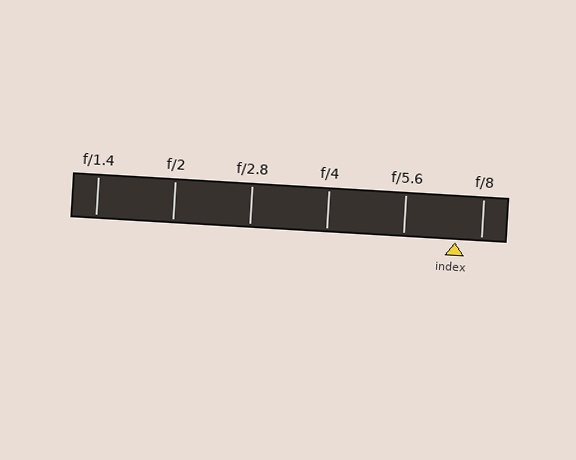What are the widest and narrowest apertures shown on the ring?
The widest aperture shown is f/1.4 and the narrowest is f/8.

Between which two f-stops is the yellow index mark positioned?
The index mark is between f/5.6 and f/8.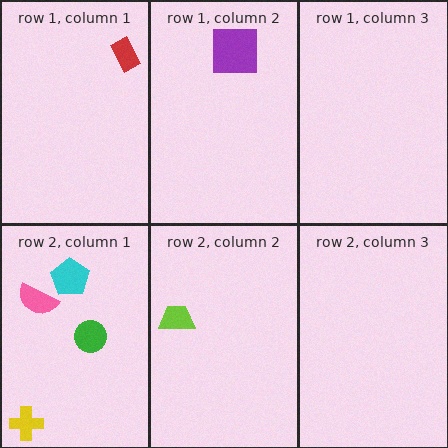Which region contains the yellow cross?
The row 2, column 1 region.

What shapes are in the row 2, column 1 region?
The yellow cross, the cyan pentagon, the pink semicircle, the green circle.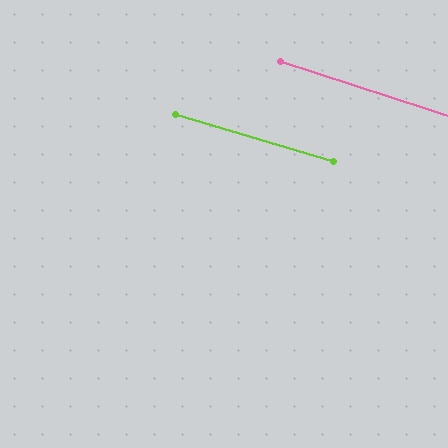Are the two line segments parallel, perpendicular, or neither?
Parallel — their directions differ by only 1.8°.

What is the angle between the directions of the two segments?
Approximately 2 degrees.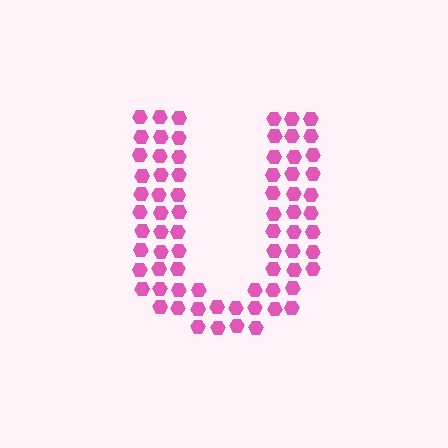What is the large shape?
The large shape is the letter U.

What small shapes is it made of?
It is made of small hexagons.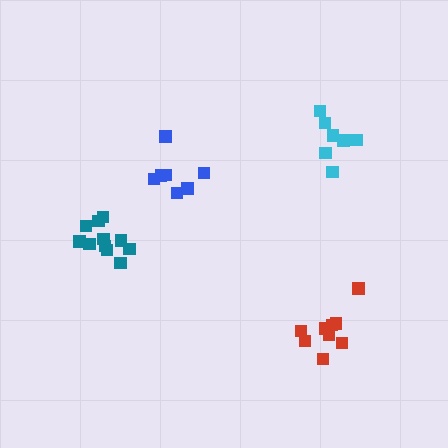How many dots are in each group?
Group 1: 11 dots, Group 2: 7 dots, Group 3: 7 dots, Group 4: 9 dots (34 total).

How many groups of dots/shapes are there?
There are 4 groups.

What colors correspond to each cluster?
The clusters are colored: teal, blue, cyan, red.